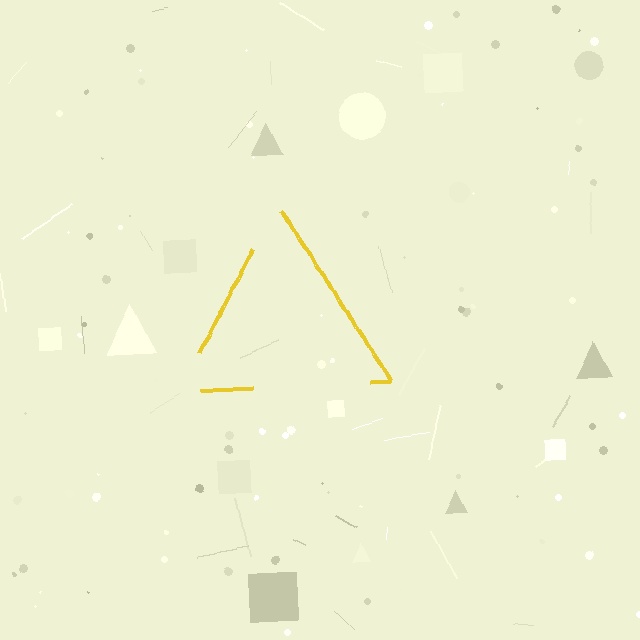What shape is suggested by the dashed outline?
The dashed outline suggests a triangle.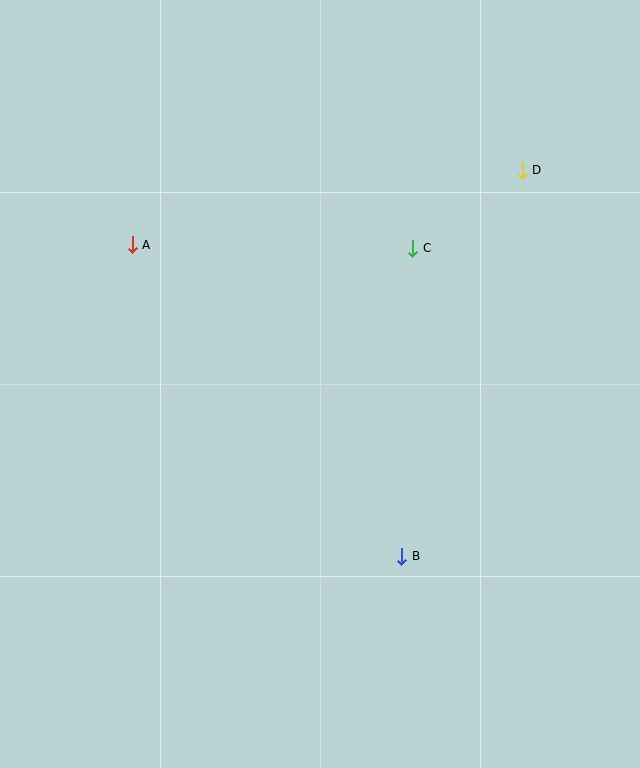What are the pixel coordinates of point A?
Point A is at (132, 245).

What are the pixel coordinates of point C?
Point C is at (413, 248).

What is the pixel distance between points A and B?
The distance between A and B is 412 pixels.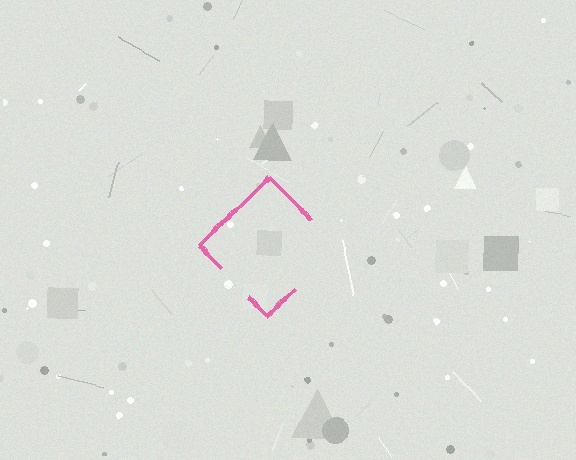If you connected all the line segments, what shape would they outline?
They would outline a diamond.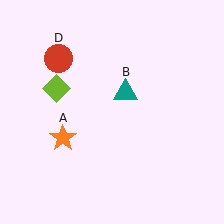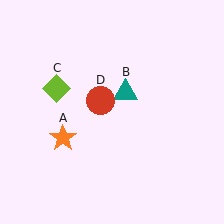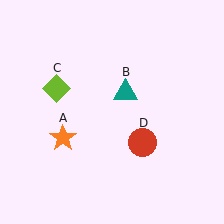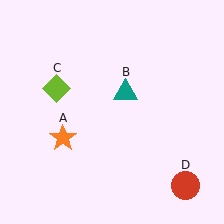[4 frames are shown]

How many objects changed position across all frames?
1 object changed position: red circle (object D).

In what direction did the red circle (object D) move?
The red circle (object D) moved down and to the right.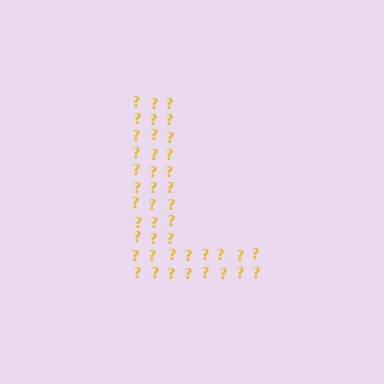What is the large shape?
The large shape is the letter L.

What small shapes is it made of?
It is made of small question marks.